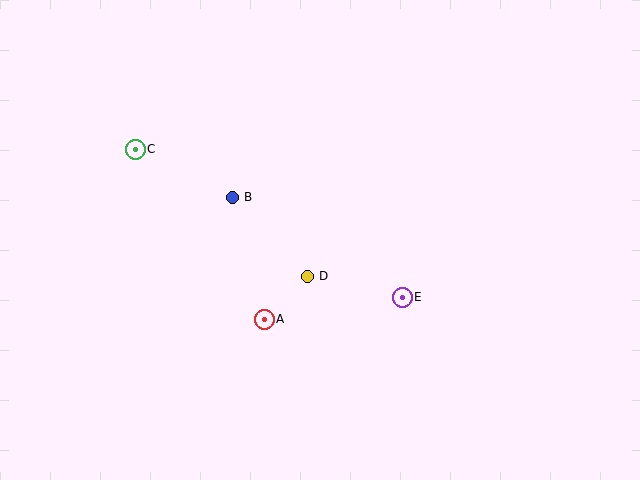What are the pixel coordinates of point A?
Point A is at (264, 319).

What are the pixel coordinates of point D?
Point D is at (307, 276).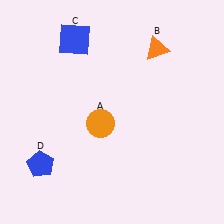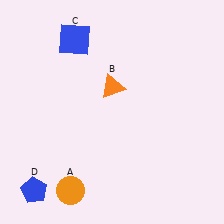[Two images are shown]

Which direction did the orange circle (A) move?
The orange circle (A) moved down.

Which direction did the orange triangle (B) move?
The orange triangle (B) moved left.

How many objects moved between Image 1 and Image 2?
3 objects moved between the two images.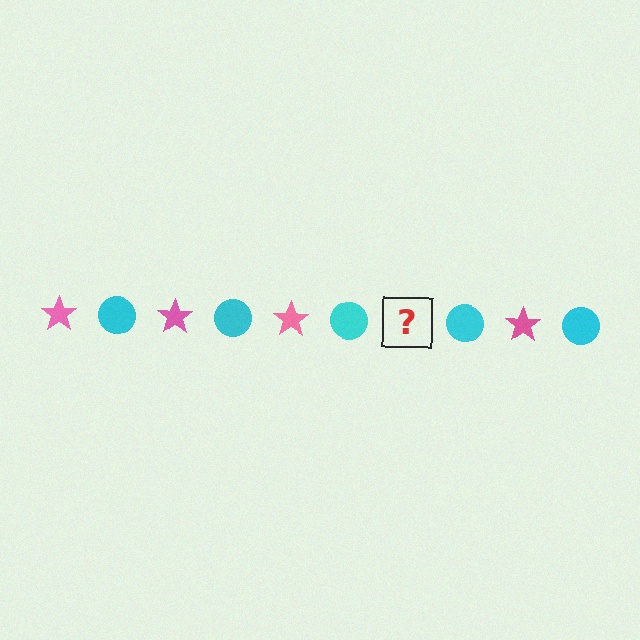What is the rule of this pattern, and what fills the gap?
The rule is that the pattern alternates between pink star and cyan circle. The gap should be filled with a pink star.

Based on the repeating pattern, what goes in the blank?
The blank should be a pink star.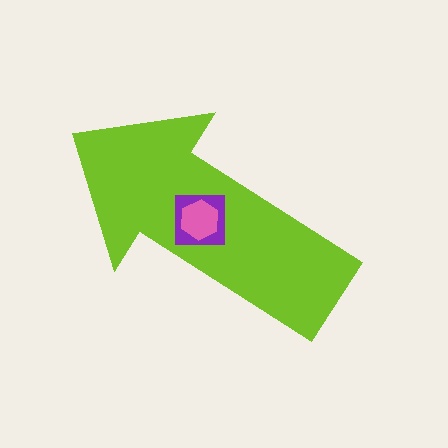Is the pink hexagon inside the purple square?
Yes.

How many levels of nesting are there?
3.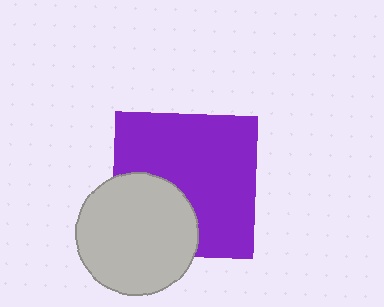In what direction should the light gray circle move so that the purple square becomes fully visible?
The light gray circle should move toward the lower-left. That is the shortest direction to clear the overlap and leave the purple square fully visible.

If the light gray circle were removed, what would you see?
You would see the complete purple square.